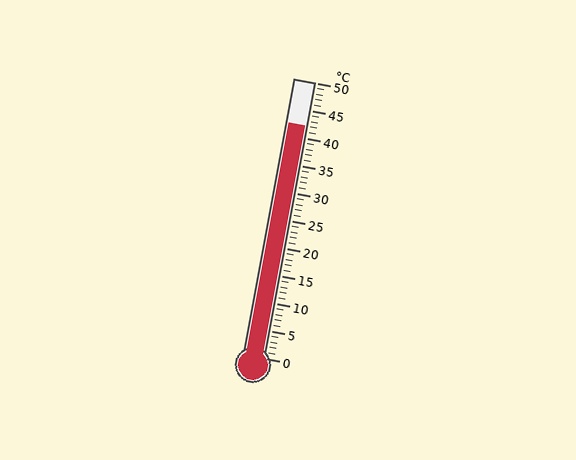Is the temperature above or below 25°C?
The temperature is above 25°C.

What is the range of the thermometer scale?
The thermometer scale ranges from 0°C to 50°C.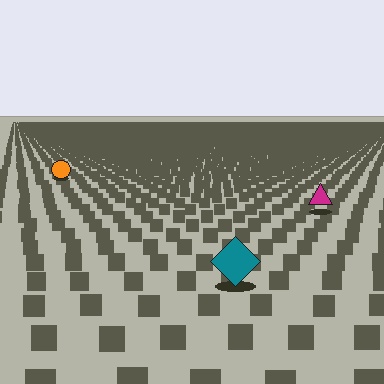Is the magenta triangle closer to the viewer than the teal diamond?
No. The teal diamond is closer — you can tell from the texture gradient: the ground texture is coarser near it.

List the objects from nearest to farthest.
From nearest to farthest: the teal diamond, the magenta triangle, the orange circle.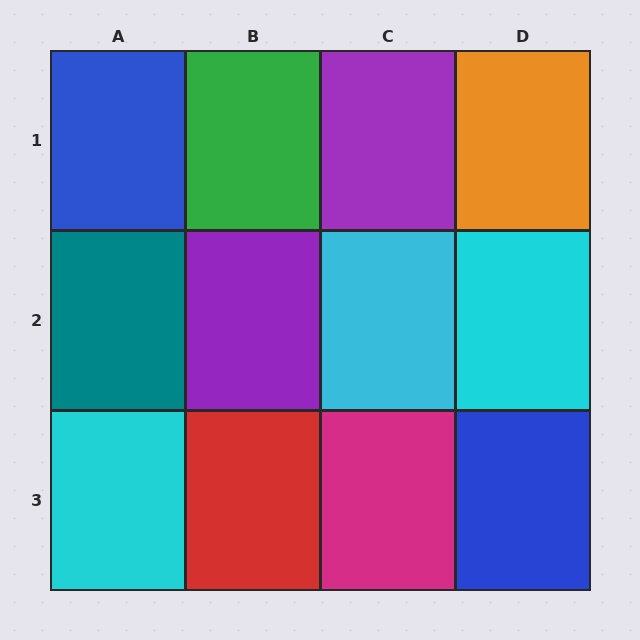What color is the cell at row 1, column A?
Blue.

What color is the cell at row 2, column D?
Cyan.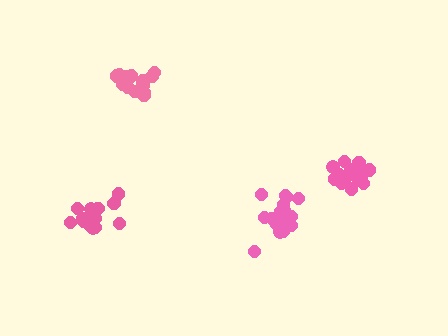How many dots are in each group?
Group 1: 15 dots, Group 2: 17 dots, Group 3: 17 dots, Group 4: 19 dots (68 total).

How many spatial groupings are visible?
There are 4 spatial groupings.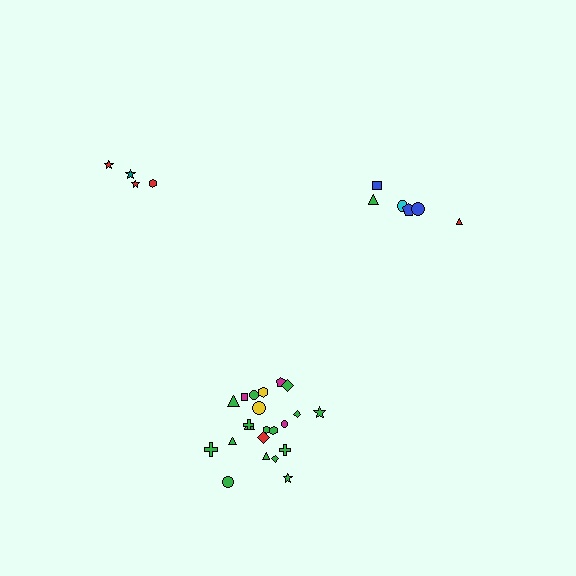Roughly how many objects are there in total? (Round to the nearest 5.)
Roughly 30 objects in total.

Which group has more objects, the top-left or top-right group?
The top-right group.